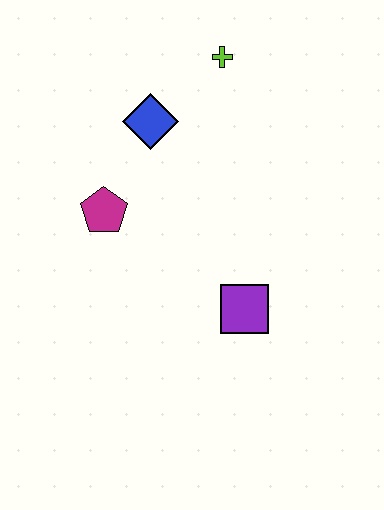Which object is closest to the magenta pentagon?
The blue diamond is closest to the magenta pentagon.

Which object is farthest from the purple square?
The lime cross is farthest from the purple square.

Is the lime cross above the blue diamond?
Yes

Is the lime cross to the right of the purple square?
No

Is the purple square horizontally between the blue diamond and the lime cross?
No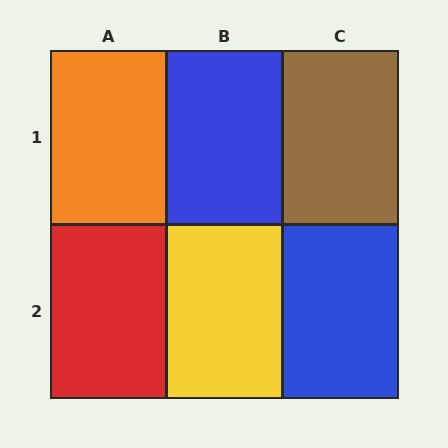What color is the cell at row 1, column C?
Brown.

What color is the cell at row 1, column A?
Orange.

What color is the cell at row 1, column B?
Blue.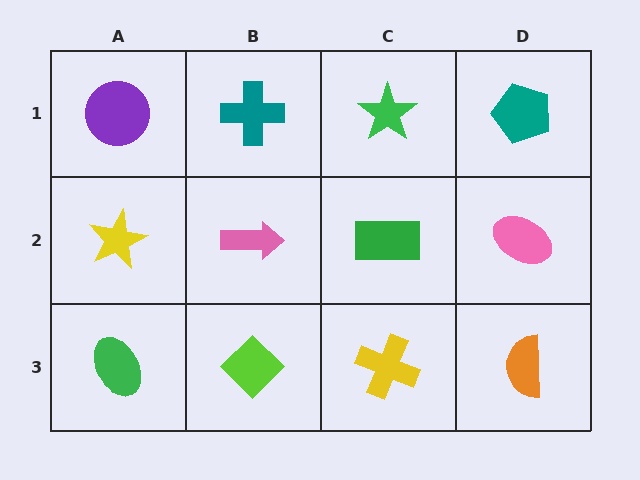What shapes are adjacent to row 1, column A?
A yellow star (row 2, column A), a teal cross (row 1, column B).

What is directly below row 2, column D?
An orange semicircle.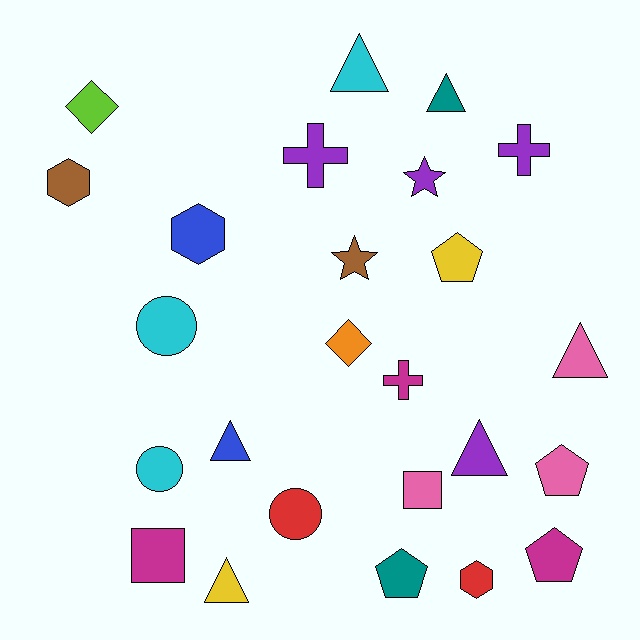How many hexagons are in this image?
There are 3 hexagons.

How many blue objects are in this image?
There are 2 blue objects.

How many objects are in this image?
There are 25 objects.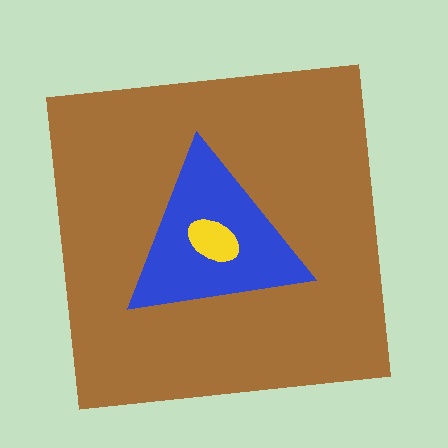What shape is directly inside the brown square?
The blue triangle.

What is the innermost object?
The yellow ellipse.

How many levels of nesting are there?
3.